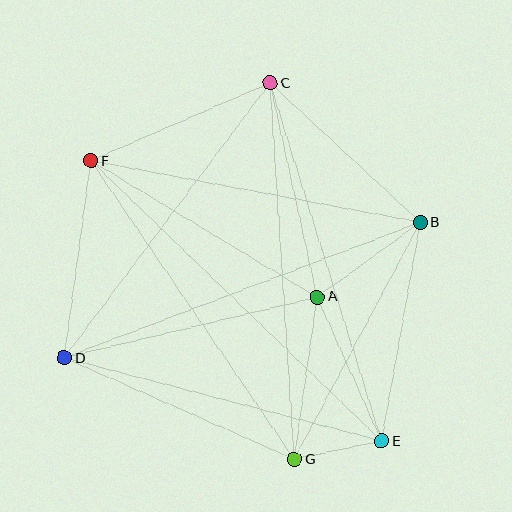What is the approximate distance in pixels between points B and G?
The distance between B and G is approximately 268 pixels.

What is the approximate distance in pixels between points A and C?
The distance between A and C is approximately 219 pixels.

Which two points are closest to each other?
Points E and G are closest to each other.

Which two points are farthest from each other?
Points E and F are farthest from each other.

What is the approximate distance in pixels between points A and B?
The distance between A and B is approximately 127 pixels.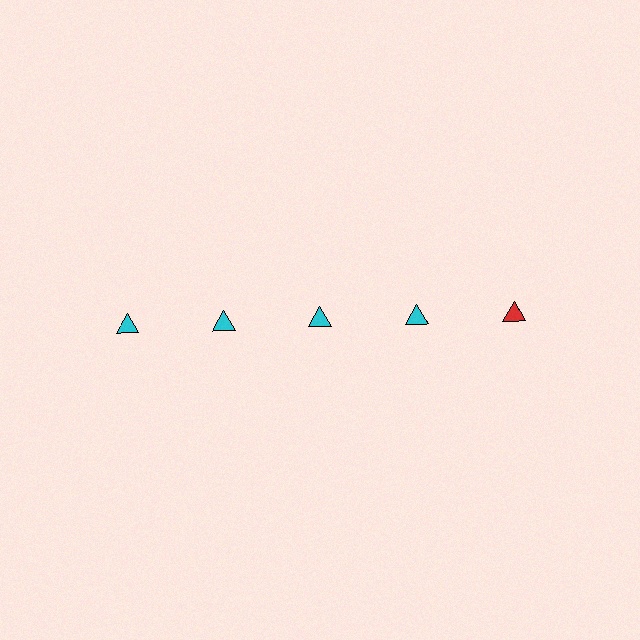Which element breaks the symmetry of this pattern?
The red triangle in the top row, rightmost column breaks the symmetry. All other shapes are cyan triangles.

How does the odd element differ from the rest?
It has a different color: red instead of cyan.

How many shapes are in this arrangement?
There are 5 shapes arranged in a grid pattern.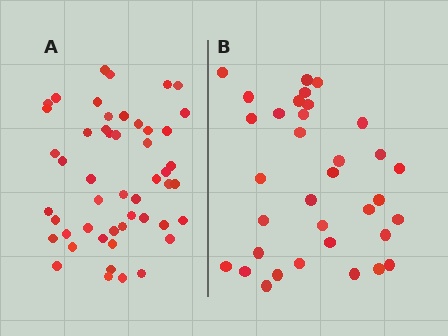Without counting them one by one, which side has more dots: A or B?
Region A (the left region) has more dots.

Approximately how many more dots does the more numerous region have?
Region A has approximately 15 more dots than region B.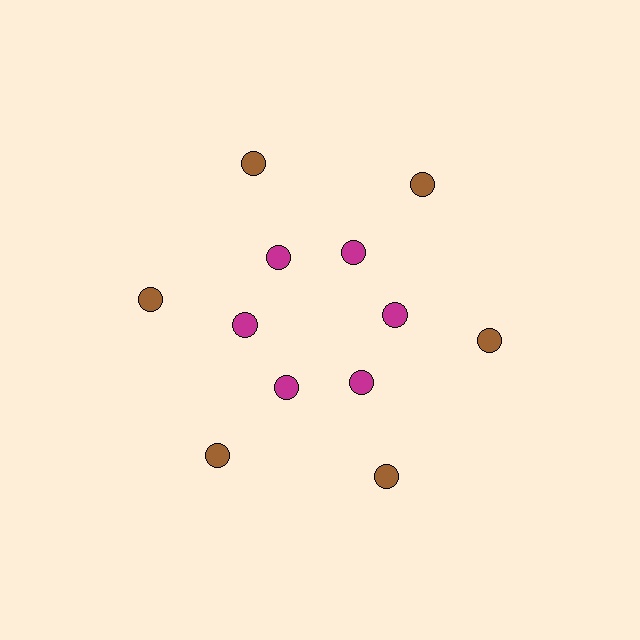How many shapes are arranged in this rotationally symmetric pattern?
There are 12 shapes, arranged in 6 groups of 2.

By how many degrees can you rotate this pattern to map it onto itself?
The pattern maps onto itself every 60 degrees of rotation.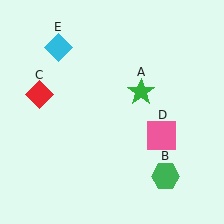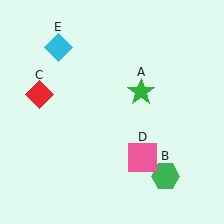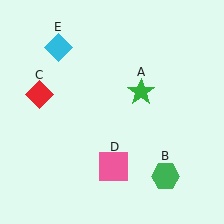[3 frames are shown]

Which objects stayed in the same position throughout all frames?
Green star (object A) and green hexagon (object B) and red diamond (object C) and cyan diamond (object E) remained stationary.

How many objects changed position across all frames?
1 object changed position: pink square (object D).